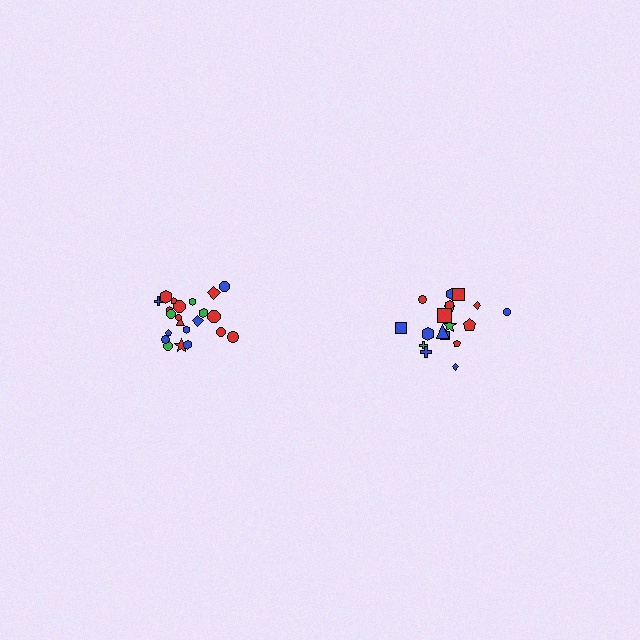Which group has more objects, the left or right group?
The left group.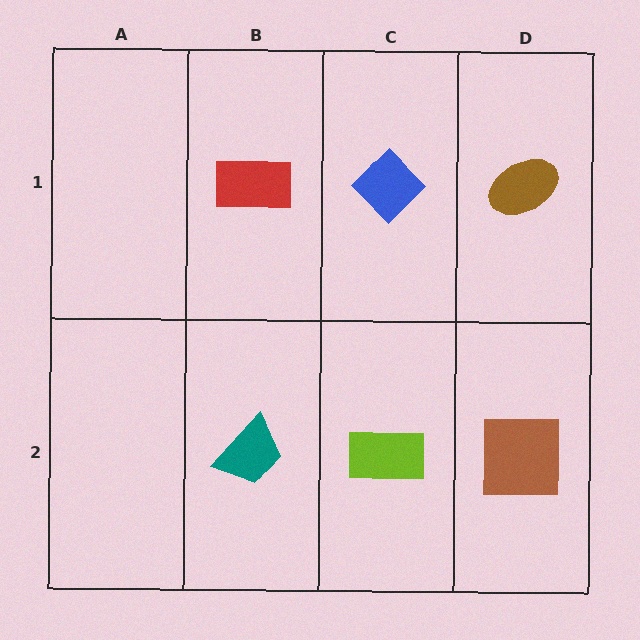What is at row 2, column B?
A teal trapezoid.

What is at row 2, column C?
A lime rectangle.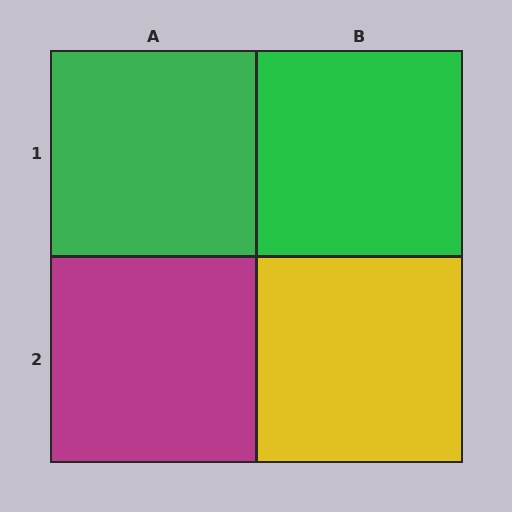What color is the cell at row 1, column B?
Green.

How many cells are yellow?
1 cell is yellow.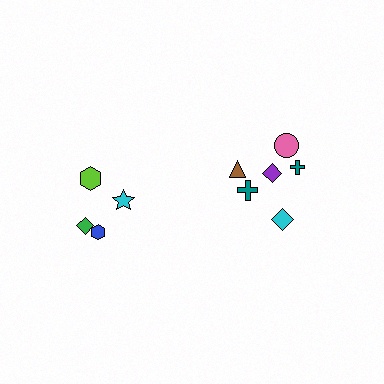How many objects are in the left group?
There are 4 objects.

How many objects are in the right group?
There are 6 objects.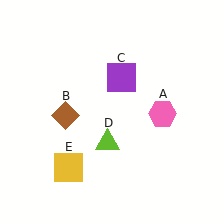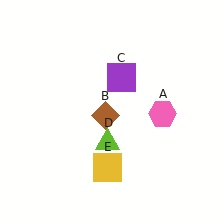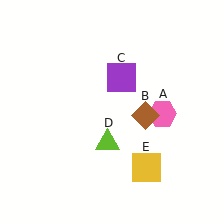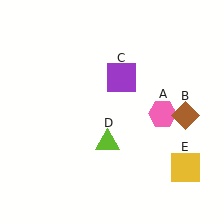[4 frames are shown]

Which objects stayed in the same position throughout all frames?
Pink hexagon (object A) and purple square (object C) and lime triangle (object D) remained stationary.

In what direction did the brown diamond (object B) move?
The brown diamond (object B) moved right.